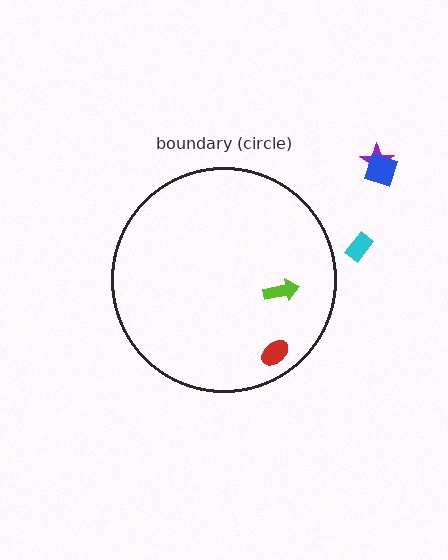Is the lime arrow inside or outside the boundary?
Inside.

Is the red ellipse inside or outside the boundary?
Inside.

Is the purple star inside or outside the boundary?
Outside.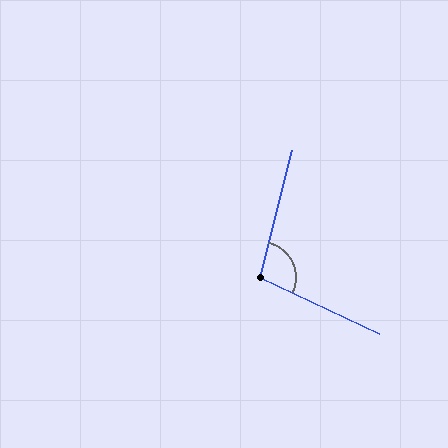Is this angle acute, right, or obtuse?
It is obtuse.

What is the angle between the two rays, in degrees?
Approximately 101 degrees.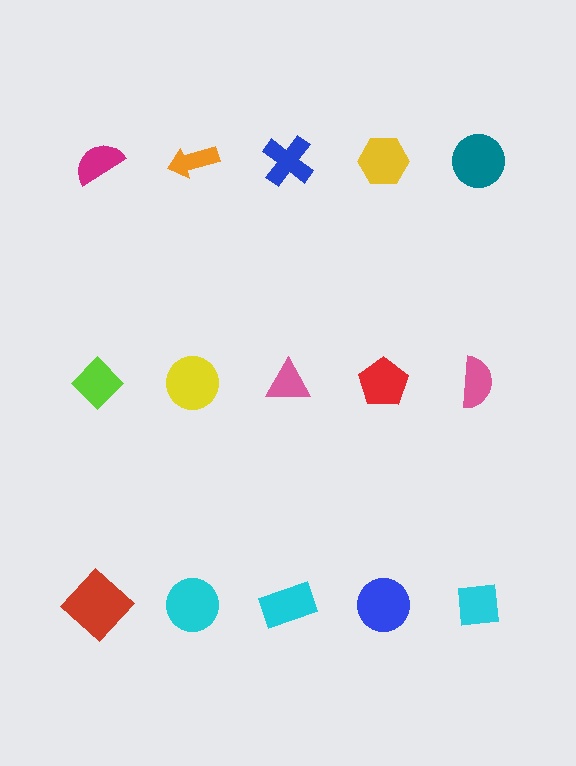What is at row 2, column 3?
A pink triangle.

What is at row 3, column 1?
A red diamond.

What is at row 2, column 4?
A red pentagon.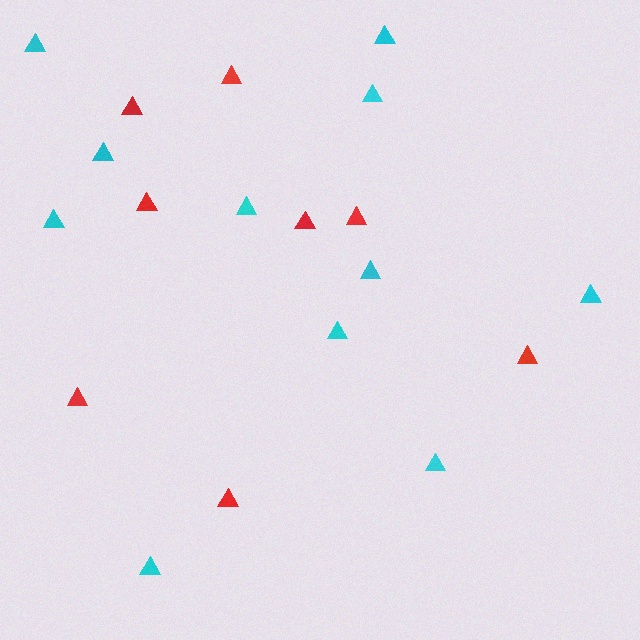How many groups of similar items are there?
There are 2 groups: one group of cyan triangles (11) and one group of red triangles (8).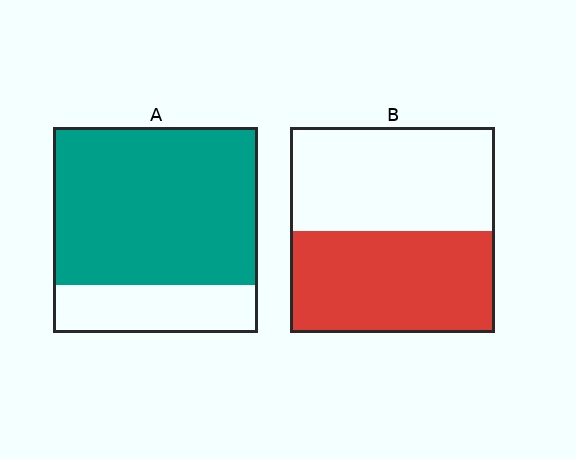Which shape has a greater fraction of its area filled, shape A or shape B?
Shape A.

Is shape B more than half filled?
Roughly half.